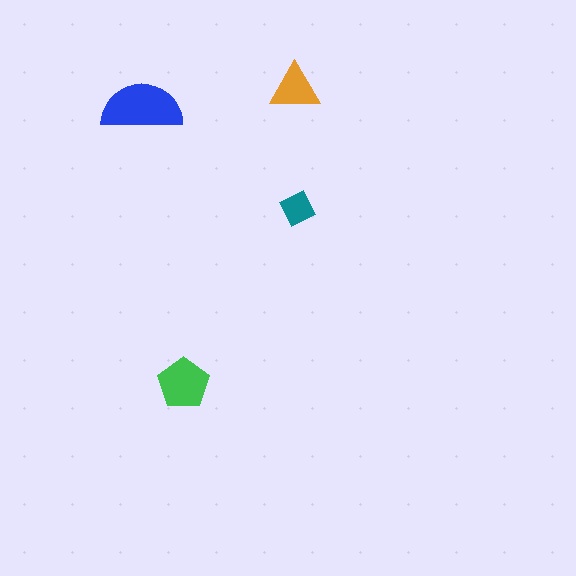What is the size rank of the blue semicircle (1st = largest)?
1st.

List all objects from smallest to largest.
The teal diamond, the orange triangle, the green pentagon, the blue semicircle.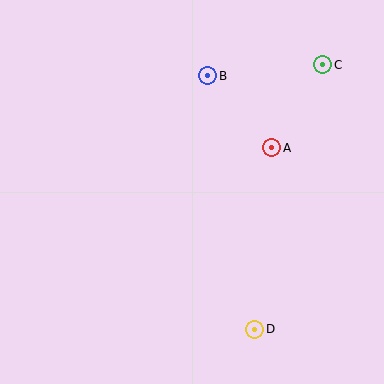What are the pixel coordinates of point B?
Point B is at (208, 76).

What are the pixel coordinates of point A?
Point A is at (272, 148).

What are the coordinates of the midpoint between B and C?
The midpoint between B and C is at (265, 70).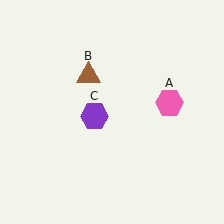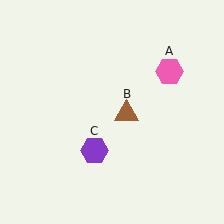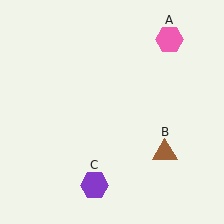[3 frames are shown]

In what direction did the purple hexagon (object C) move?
The purple hexagon (object C) moved down.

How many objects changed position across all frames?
3 objects changed position: pink hexagon (object A), brown triangle (object B), purple hexagon (object C).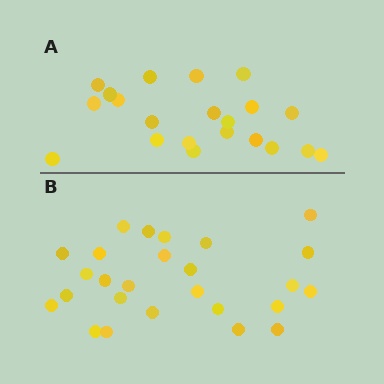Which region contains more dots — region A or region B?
Region B (the bottom region) has more dots.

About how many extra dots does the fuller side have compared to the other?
Region B has about 5 more dots than region A.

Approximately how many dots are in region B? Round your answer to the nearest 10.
About 30 dots. (The exact count is 26, which rounds to 30.)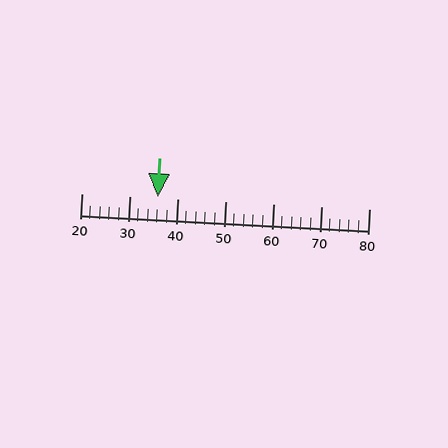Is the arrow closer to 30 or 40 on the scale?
The arrow is closer to 40.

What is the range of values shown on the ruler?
The ruler shows values from 20 to 80.